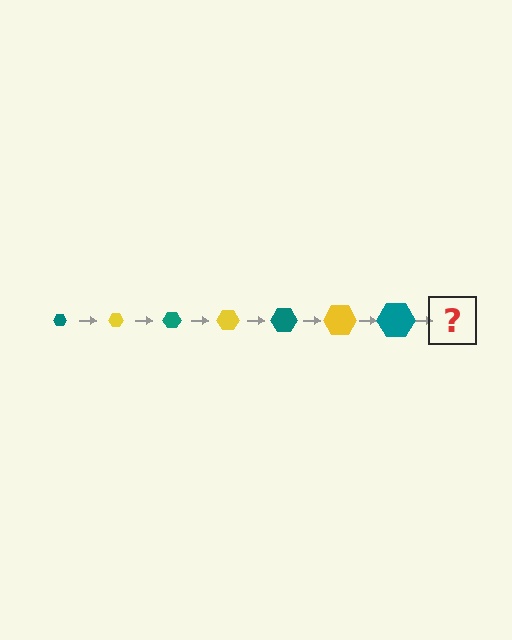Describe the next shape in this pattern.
It should be a yellow hexagon, larger than the previous one.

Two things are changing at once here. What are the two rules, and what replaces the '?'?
The two rules are that the hexagon grows larger each step and the color cycles through teal and yellow. The '?' should be a yellow hexagon, larger than the previous one.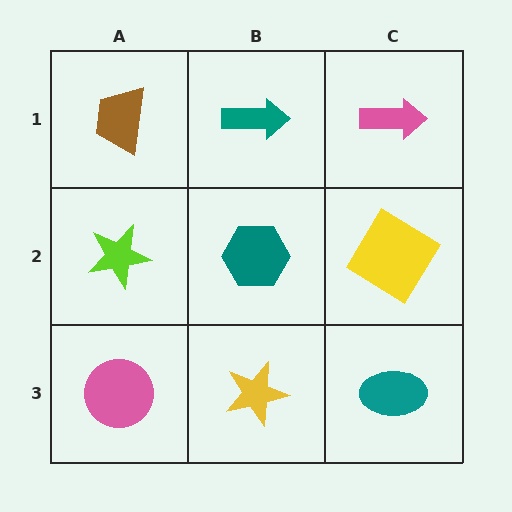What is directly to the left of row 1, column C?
A teal arrow.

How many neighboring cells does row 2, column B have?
4.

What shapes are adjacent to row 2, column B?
A teal arrow (row 1, column B), a yellow star (row 3, column B), a lime star (row 2, column A), a yellow diamond (row 2, column C).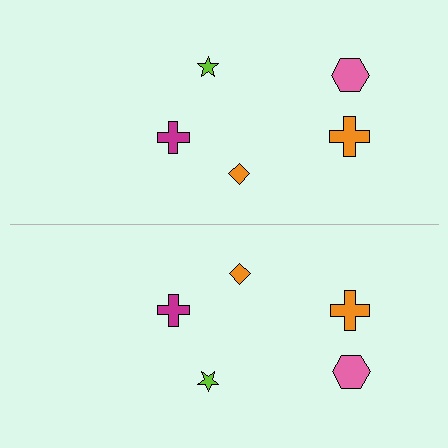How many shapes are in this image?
There are 10 shapes in this image.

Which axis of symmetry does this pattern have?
The pattern has a horizontal axis of symmetry running through the center of the image.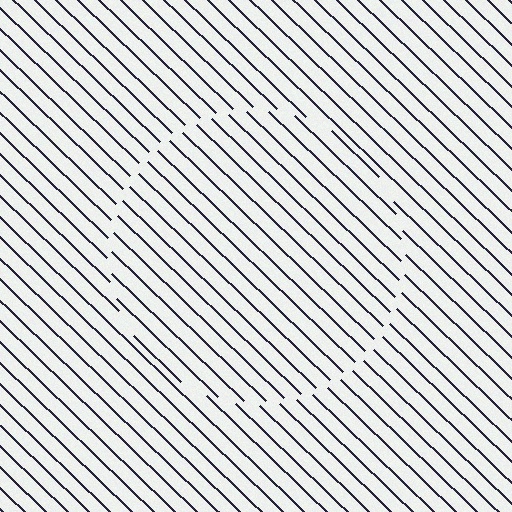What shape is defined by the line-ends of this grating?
An illusory circle. The interior of the shape contains the same grating, shifted by half a period — the contour is defined by the phase discontinuity where line-ends from the inner and outer gratings abut.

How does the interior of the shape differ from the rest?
The interior of the shape contains the same grating, shifted by half a period — the contour is defined by the phase discontinuity where line-ends from the inner and outer gratings abut.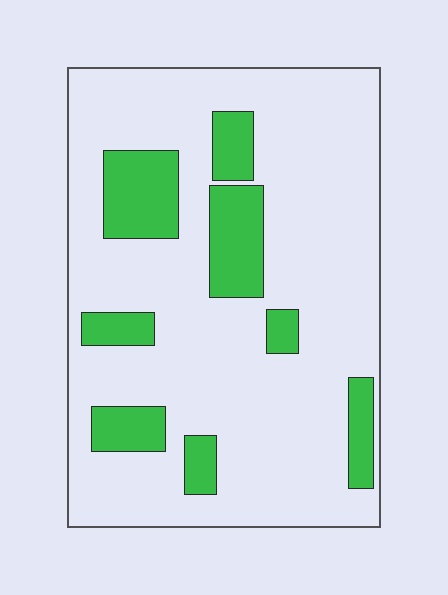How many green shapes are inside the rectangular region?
8.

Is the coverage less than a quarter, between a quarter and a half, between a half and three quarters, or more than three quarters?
Less than a quarter.